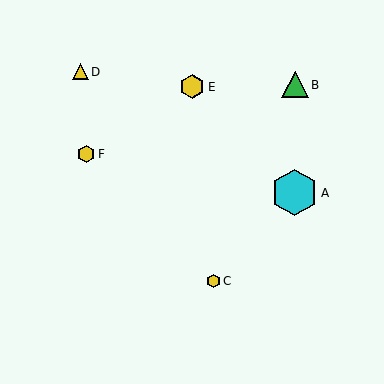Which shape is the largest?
The cyan hexagon (labeled A) is the largest.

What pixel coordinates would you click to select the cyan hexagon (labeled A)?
Click at (295, 193) to select the cyan hexagon A.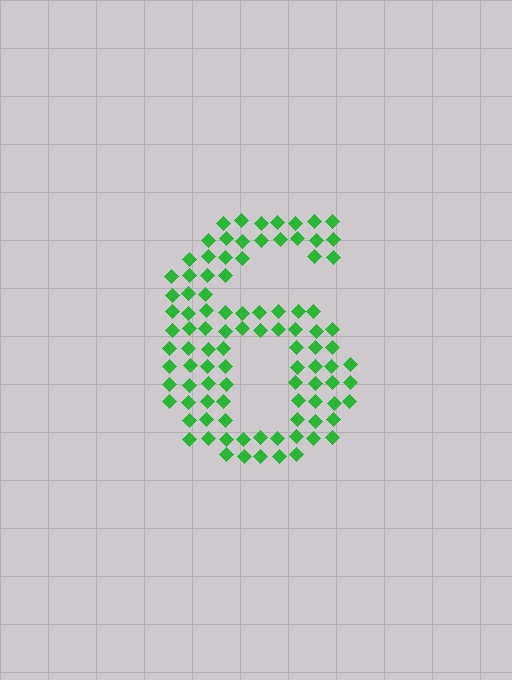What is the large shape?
The large shape is the digit 6.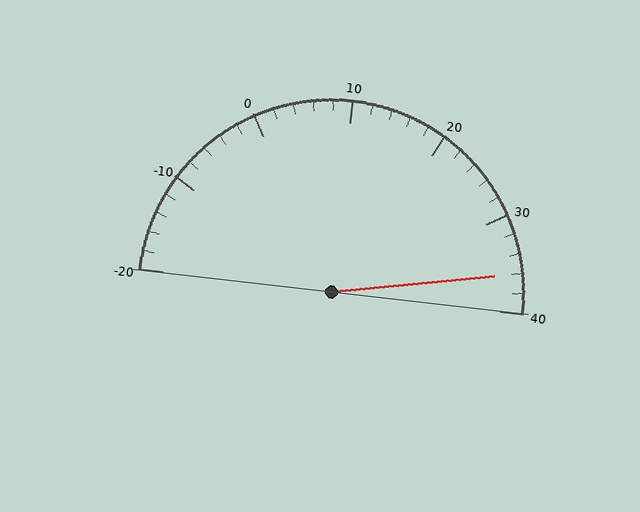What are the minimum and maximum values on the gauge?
The gauge ranges from -20 to 40.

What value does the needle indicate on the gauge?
The needle indicates approximately 36.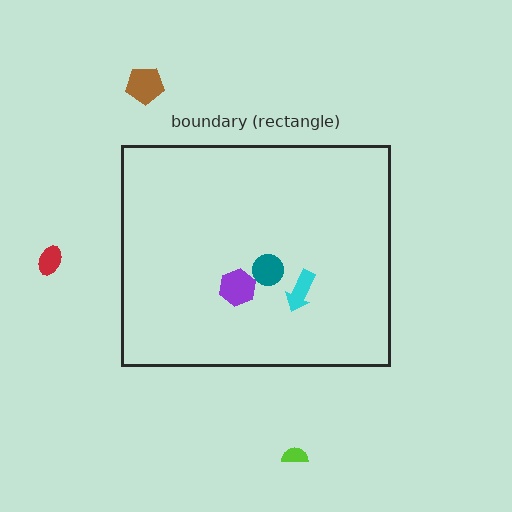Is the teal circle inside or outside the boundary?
Inside.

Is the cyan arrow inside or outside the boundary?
Inside.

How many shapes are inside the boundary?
3 inside, 3 outside.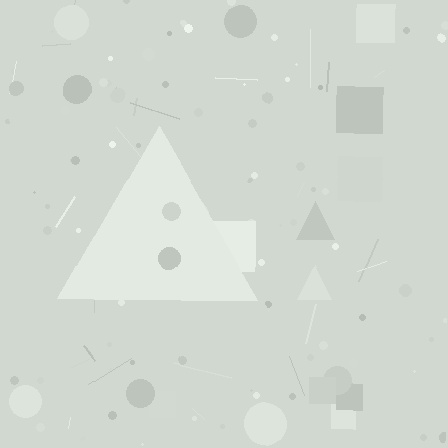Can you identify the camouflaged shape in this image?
The camouflaged shape is a triangle.